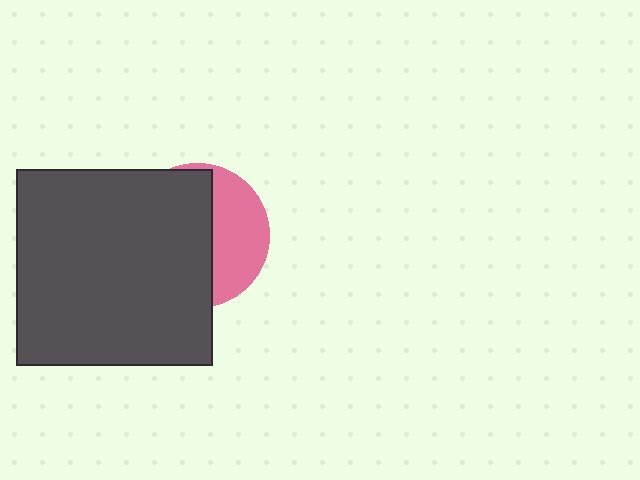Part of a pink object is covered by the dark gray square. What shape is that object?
It is a circle.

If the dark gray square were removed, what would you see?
You would see the complete pink circle.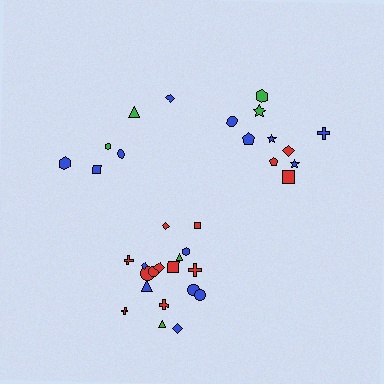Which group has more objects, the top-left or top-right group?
The top-right group.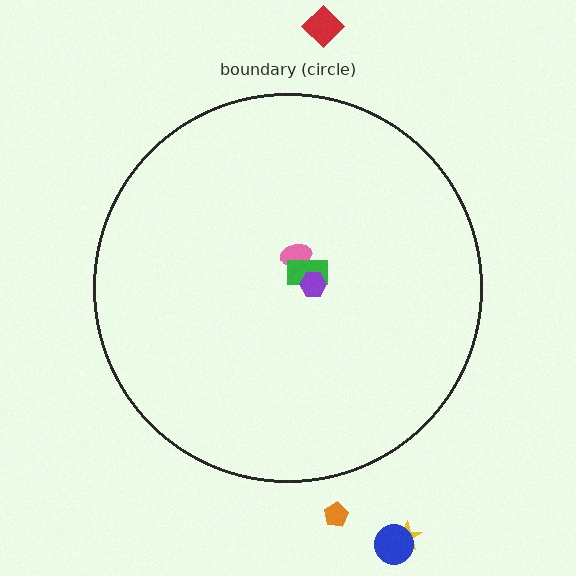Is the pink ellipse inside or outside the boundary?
Inside.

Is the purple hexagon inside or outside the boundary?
Inside.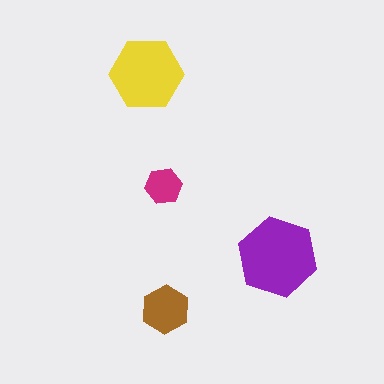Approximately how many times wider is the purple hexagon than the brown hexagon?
About 1.5 times wider.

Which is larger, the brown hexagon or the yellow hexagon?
The yellow one.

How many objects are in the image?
There are 4 objects in the image.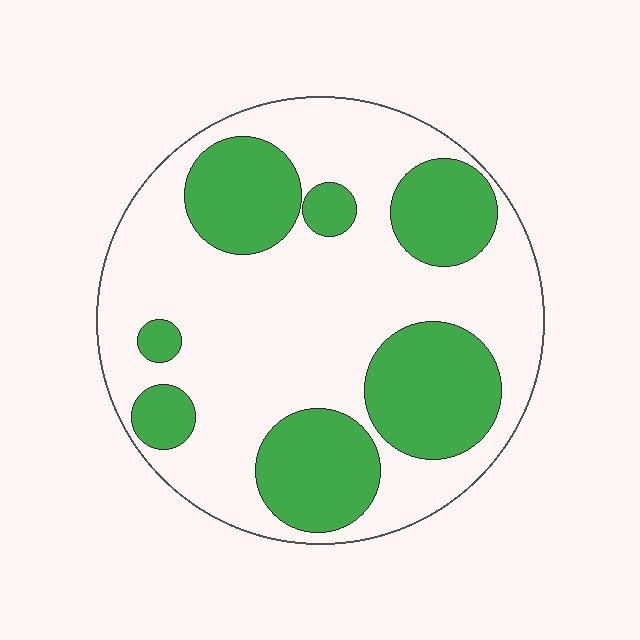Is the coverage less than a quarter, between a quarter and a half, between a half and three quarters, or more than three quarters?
Between a quarter and a half.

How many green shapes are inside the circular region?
7.